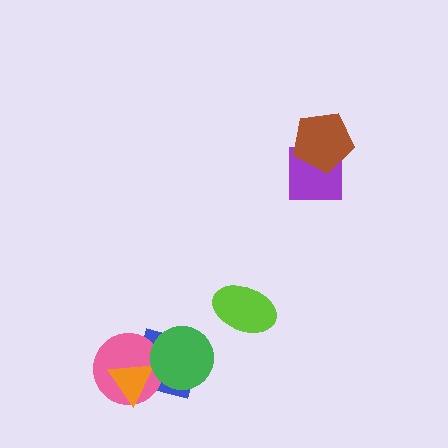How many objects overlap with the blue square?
3 objects overlap with the blue square.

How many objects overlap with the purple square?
1 object overlaps with the purple square.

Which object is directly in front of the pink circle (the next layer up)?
The orange triangle is directly in front of the pink circle.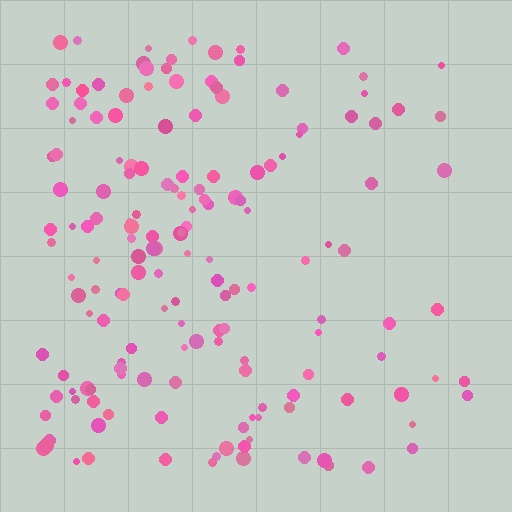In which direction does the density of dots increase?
From right to left, with the left side densest.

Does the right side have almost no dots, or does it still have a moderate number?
Still a moderate number, just noticeably fewer than the left.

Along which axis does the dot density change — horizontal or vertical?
Horizontal.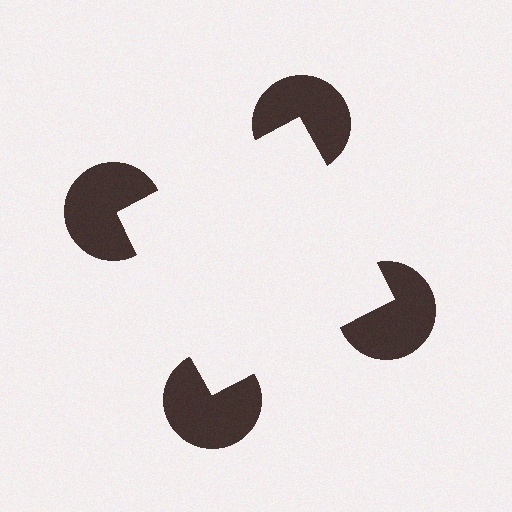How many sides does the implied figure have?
4 sides.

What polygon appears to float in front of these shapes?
An illusory square — its edges are inferred from the aligned wedge cuts in the pac-man discs, not physically drawn.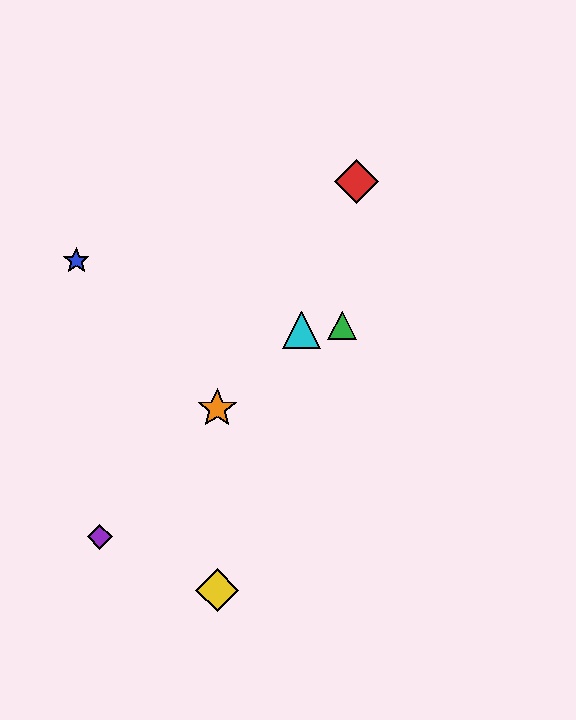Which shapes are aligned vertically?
The yellow diamond, the orange star are aligned vertically.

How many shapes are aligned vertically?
2 shapes (the yellow diamond, the orange star) are aligned vertically.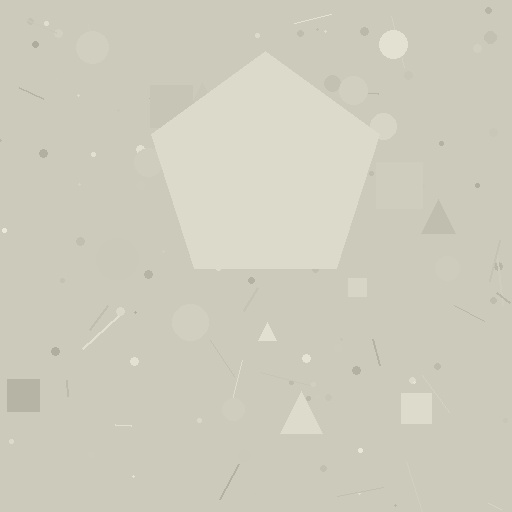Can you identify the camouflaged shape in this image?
The camouflaged shape is a pentagon.